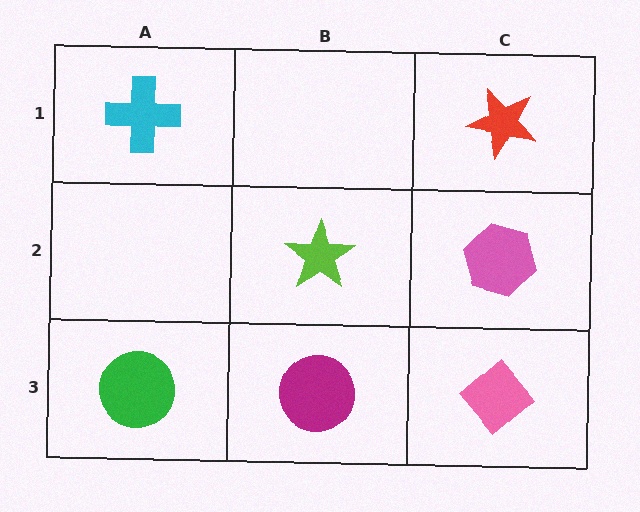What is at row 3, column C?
A pink diamond.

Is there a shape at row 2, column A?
No, that cell is empty.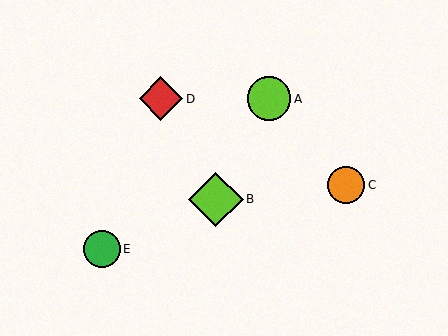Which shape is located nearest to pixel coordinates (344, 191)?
The orange circle (labeled C) at (346, 185) is nearest to that location.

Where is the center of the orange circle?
The center of the orange circle is at (346, 185).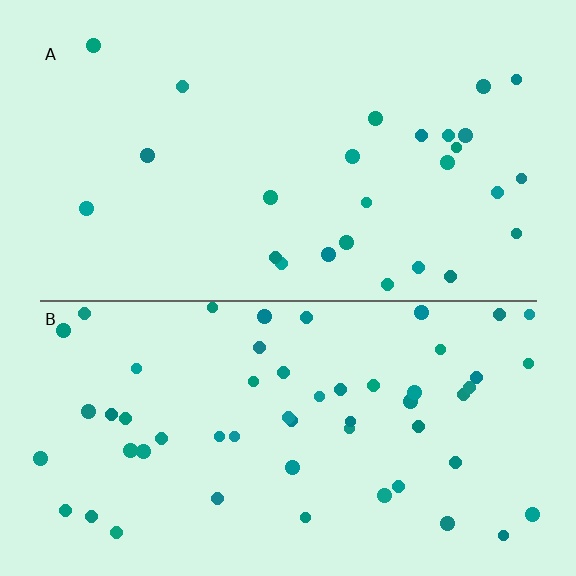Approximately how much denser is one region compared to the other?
Approximately 2.1× — region B over region A.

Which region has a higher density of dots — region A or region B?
B (the bottom).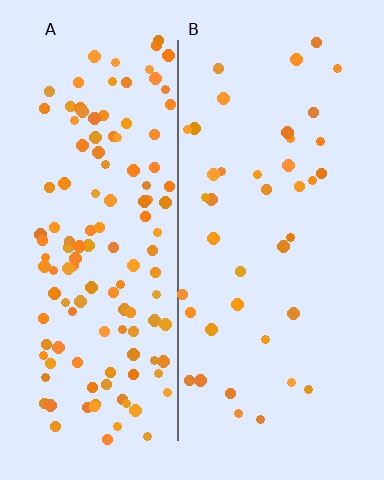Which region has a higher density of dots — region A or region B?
A (the left).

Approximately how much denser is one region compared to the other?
Approximately 3.3× — region A over region B.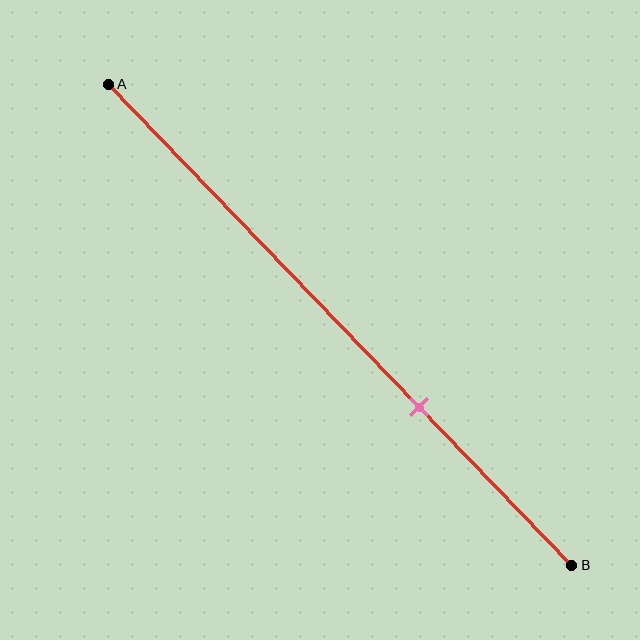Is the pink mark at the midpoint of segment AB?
No, the mark is at about 65% from A, not at the 50% midpoint.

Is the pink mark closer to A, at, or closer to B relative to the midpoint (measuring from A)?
The pink mark is closer to point B than the midpoint of segment AB.